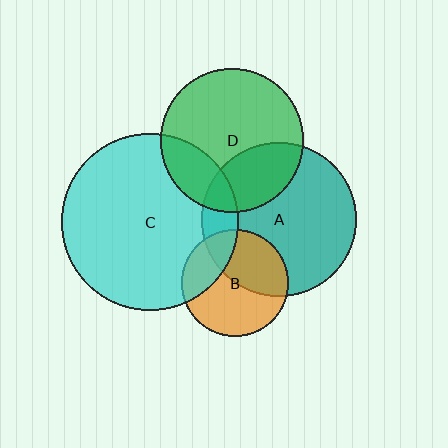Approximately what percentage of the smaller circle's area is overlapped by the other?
Approximately 30%.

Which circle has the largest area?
Circle C (cyan).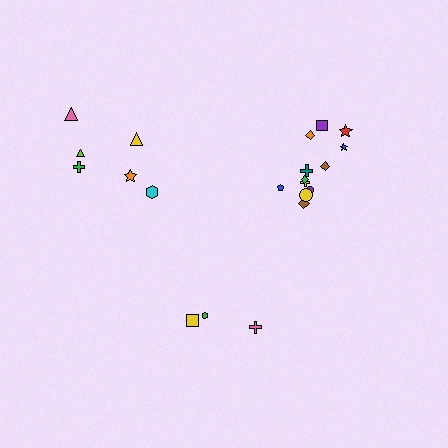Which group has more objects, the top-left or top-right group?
The top-right group.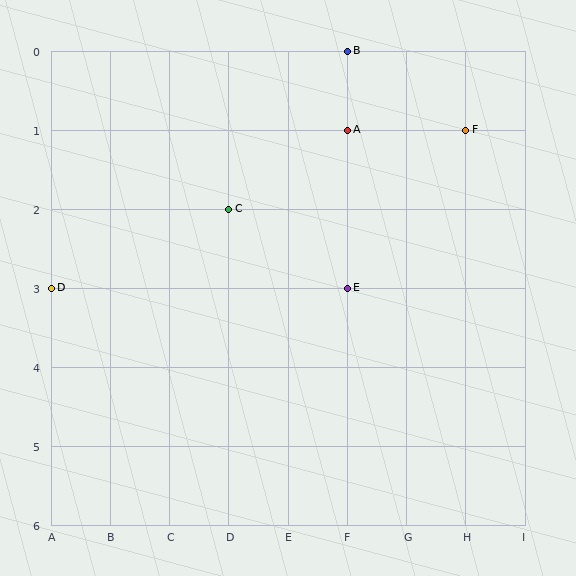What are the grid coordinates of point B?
Point B is at grid coordinates (F, 0).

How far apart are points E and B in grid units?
Points E and B are 3 rows apart.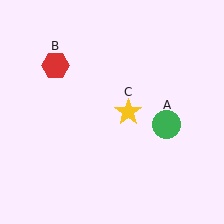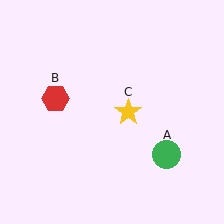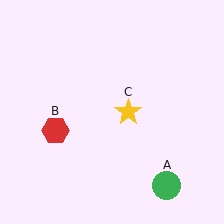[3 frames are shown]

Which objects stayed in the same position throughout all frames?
Yellow star (object C) remained stationary.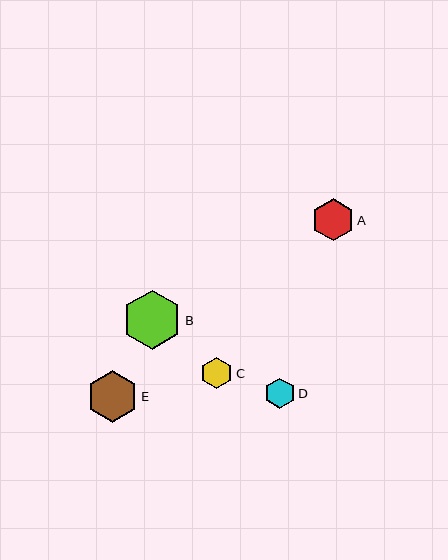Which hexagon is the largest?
Hexagon B is the largest with a size of approximately 59 pixels.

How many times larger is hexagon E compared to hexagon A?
Hexagon E is approximately 1.2 times the size of hexagon A.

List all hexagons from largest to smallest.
From largest to smallest: B, E, A, C, D.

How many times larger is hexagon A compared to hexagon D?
Hexagon A is approximately 1.4 times the size of hexagon D.